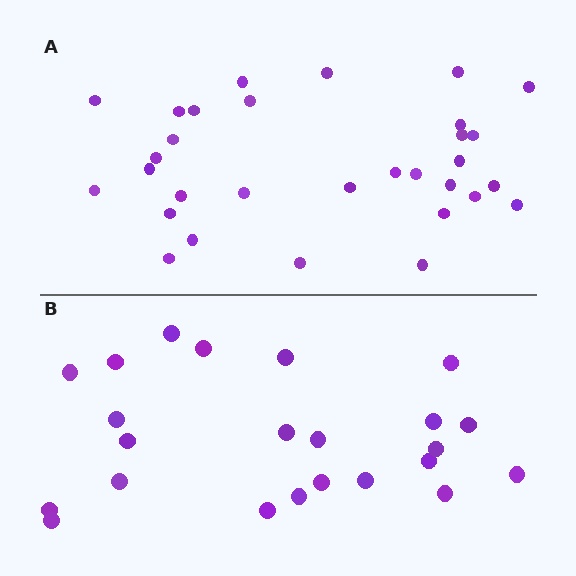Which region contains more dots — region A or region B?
Region A (the top region) has more dots.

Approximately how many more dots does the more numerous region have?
Region A has roughly 8 or so more dots than region B.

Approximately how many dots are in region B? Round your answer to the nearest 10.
About 20 dots. (The exact count is 23, which rounds to 20.)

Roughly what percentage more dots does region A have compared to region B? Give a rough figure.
About 35% more.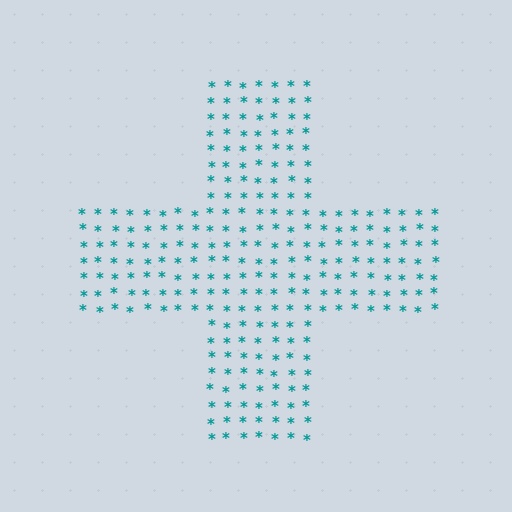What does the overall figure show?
The overall figure shows a cross.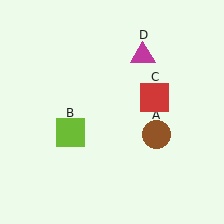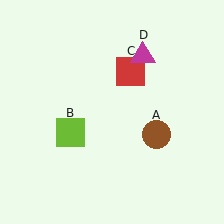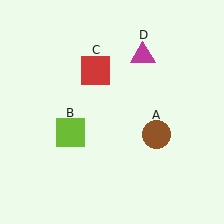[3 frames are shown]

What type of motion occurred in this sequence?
The red square (object C) rotated counterclockwise around the center of the scene.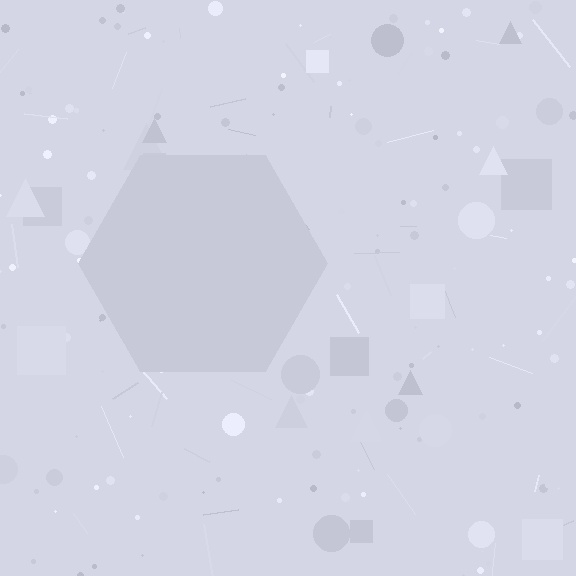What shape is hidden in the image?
A hexagon is hidden in the image.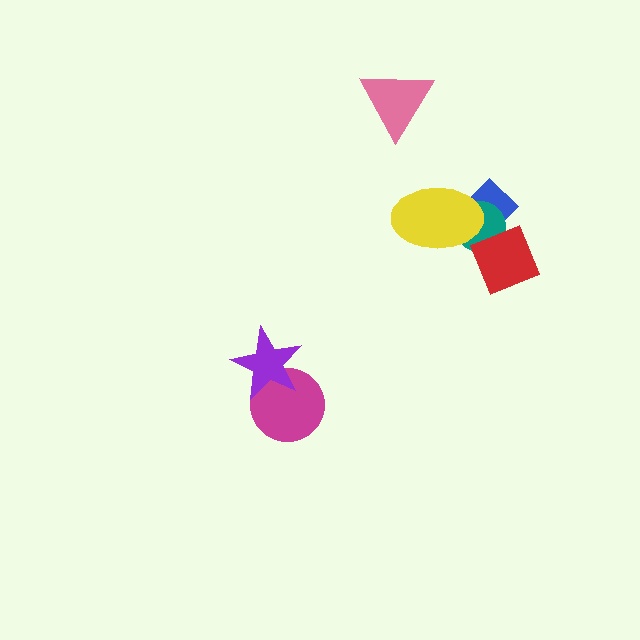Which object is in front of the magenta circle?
The purple star is in front of the magenta circle.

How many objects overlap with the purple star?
1 object overlaps with the purple star.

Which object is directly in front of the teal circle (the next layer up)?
The yellow ellipse is directly in front of the teal circle.